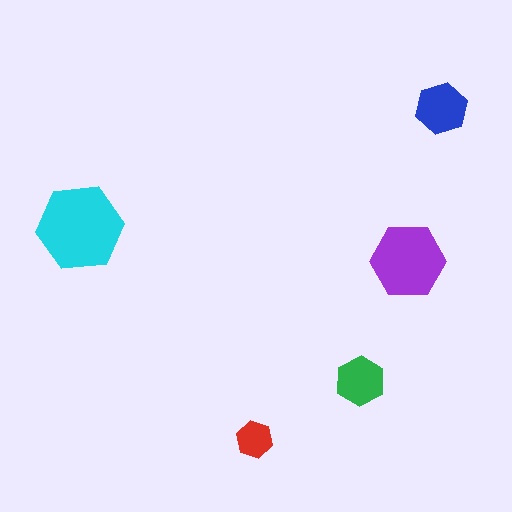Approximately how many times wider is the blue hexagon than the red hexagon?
About 1.5 times wider.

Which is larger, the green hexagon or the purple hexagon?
The purple one.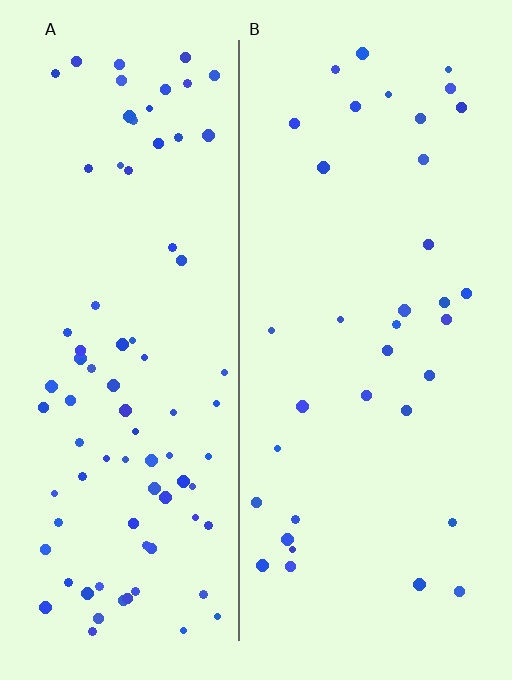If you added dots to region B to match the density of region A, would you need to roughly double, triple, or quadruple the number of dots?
Approximately double.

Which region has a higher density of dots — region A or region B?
A (the left).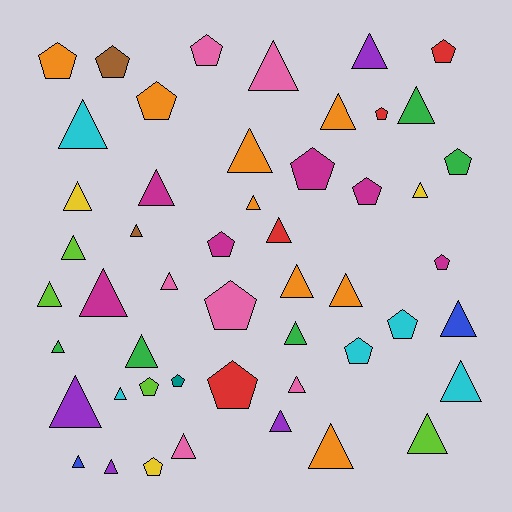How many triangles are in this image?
There are 32 triangles.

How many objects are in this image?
There are 50 objects.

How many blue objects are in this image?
There are 2 blue objects.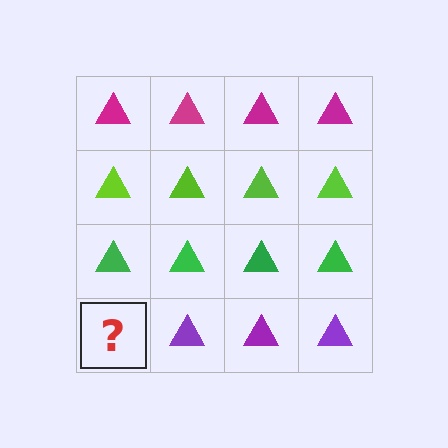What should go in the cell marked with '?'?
The missing cell should contain a purple triangle.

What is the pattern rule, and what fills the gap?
The rule is that each row has a consistent color. The gap should be filled with a purple triangle.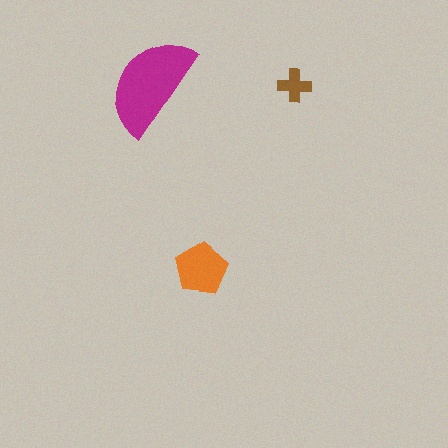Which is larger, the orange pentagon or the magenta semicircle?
The magenta semicircle.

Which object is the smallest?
The brown cross.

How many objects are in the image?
There are 3 objects in the image.